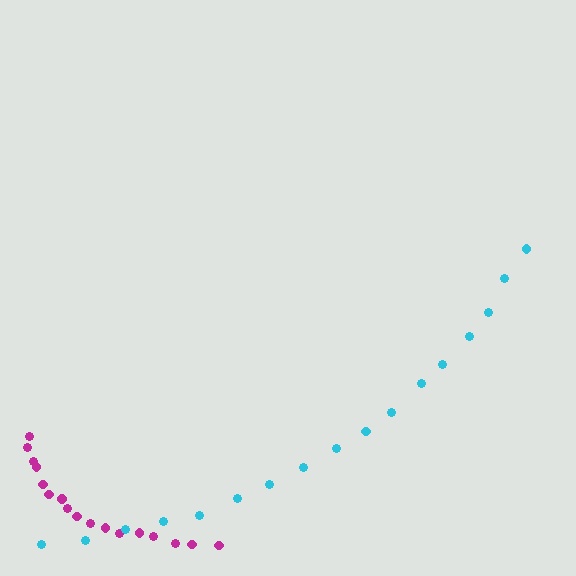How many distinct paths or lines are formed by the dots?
There are 2 distinct paths.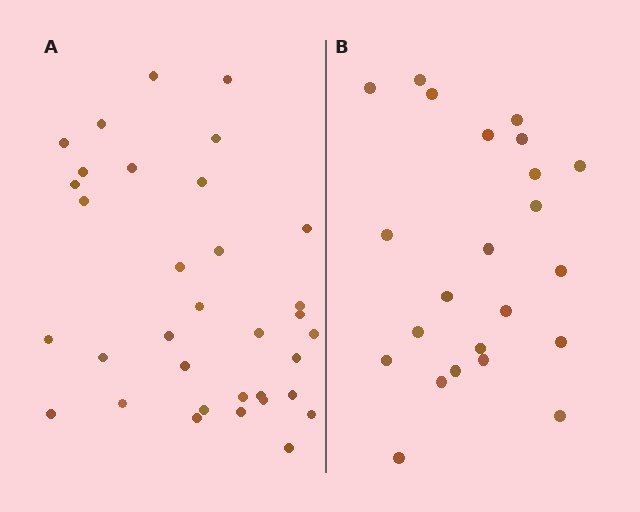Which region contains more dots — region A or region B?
Region A (the left region) has more dots.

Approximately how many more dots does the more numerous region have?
Region A has roughly 12 or so more dots than region B.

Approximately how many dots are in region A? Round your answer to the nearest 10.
About 30 dots. (The exact count is 34, which rounds to 30.)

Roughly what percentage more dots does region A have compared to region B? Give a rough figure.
About 50% more.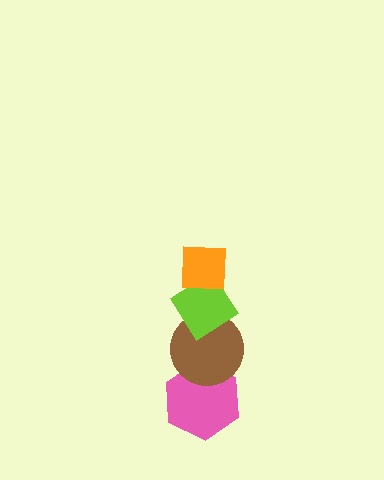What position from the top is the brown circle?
The brown circle is 3rd from the top.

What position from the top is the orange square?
The orange square is 1st from the top.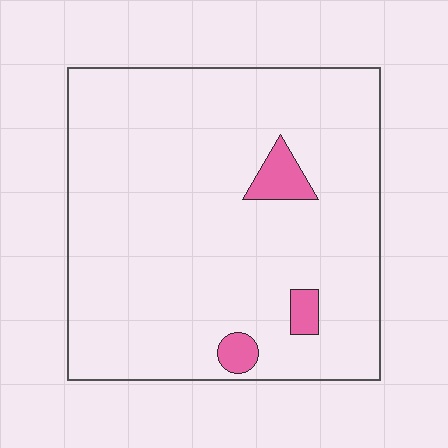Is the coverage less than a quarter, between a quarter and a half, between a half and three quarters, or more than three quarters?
Less than a quarter.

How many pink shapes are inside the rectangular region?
3.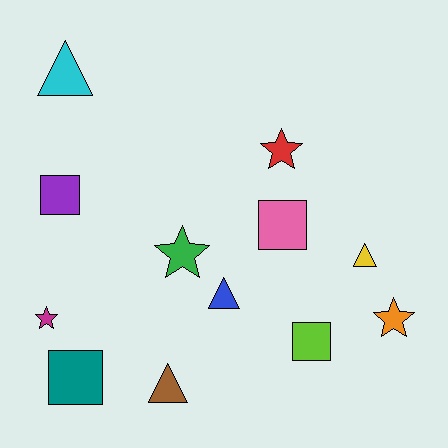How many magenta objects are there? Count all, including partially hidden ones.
There is 1 magenta object.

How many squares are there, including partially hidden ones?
There are 4 squares.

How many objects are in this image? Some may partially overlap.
There are 12 objects.